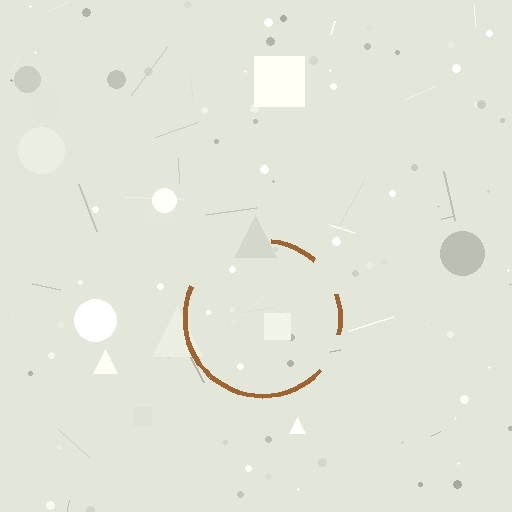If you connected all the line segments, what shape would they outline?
They would outline a circle.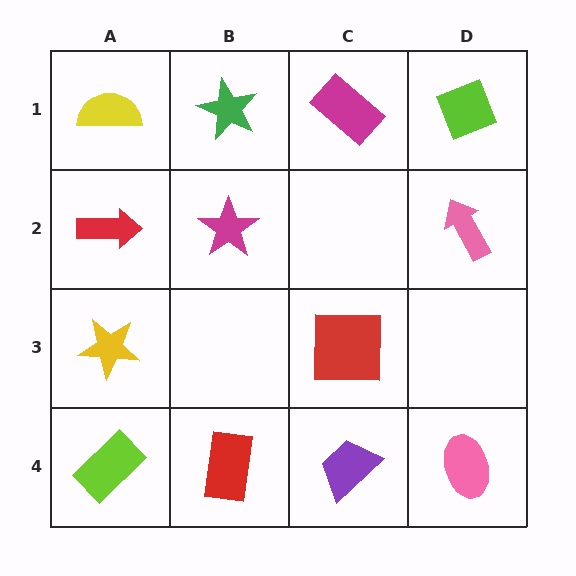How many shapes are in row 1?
4 shapes.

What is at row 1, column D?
A lime diamond.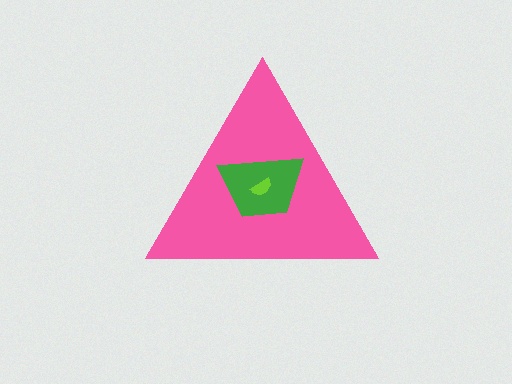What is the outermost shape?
The pink triangle.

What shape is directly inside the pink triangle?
The green trapezoid.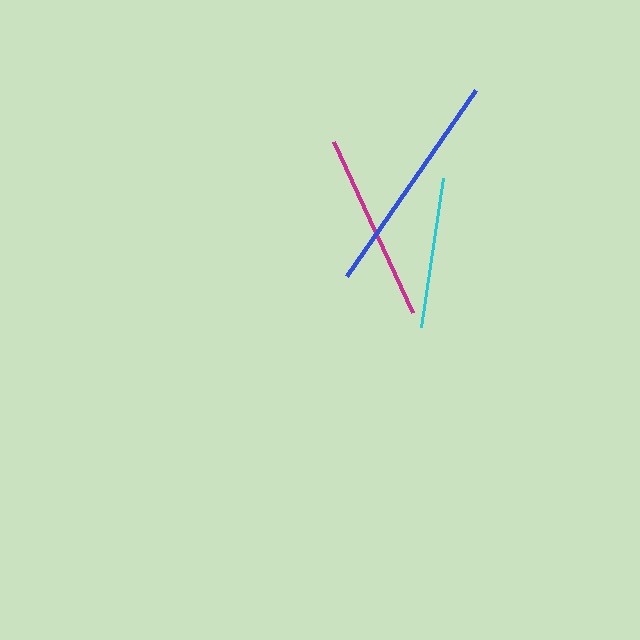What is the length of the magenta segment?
The magenta segment is approximately 189 pixels long.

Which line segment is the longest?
The blue line is the longest at approximately 226 pixels.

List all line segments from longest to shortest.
From longest to shortest: blue, magenta, cyan.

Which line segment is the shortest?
The cyan line is the shortest at approximately 151 pixels.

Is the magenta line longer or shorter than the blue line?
The blue line is longer than the magenta line.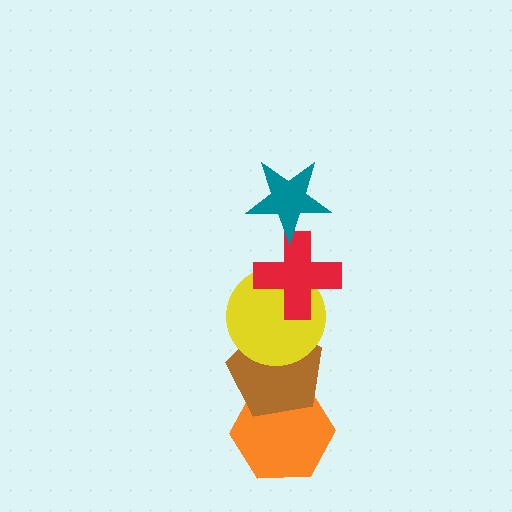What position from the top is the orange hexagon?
The orange hexagon is 5th from the top.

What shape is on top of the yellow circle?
The red cross is on top of the yellow circle.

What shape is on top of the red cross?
The teal star is on top of the red cross.